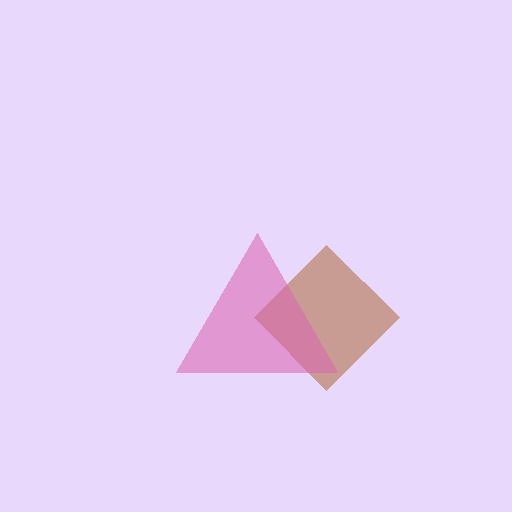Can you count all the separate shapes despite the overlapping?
Yes, there are 2 separate shapes.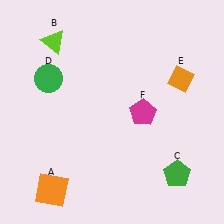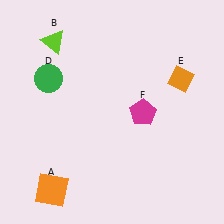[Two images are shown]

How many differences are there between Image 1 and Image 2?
There is 1 difference between the two images.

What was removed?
The green pentagon (C) was removed in Image 2.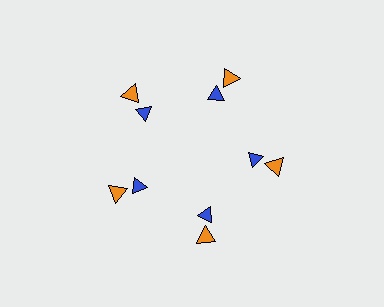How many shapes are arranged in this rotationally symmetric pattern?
There are 10 shapes, arranged in 5 groups of 2.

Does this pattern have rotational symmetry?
Yes, this pattern has 5-fold rotational symmetry. It looks the same after rotating 72 degrees around the center.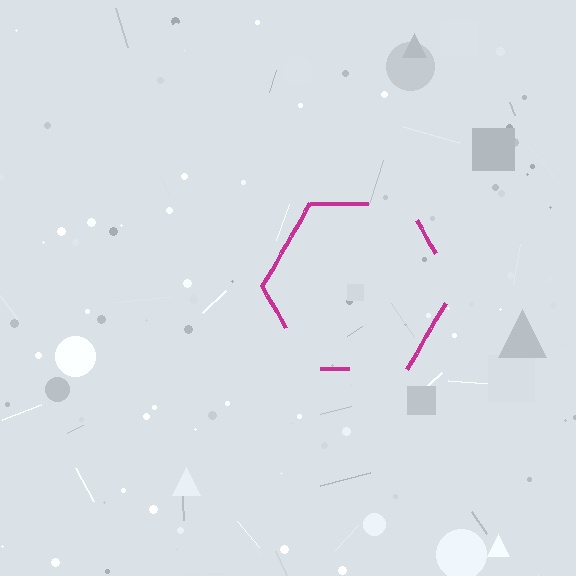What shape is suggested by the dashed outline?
The dashed outline suggests a hexagon.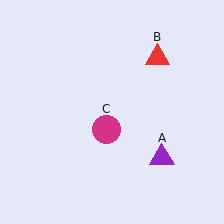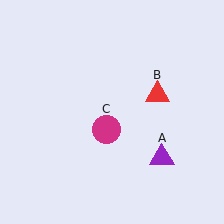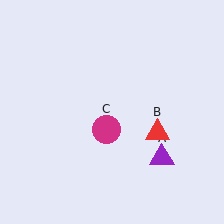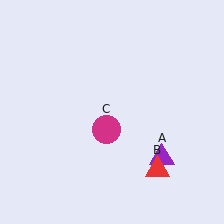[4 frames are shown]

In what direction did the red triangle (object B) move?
The red triangle (object B) moved down.